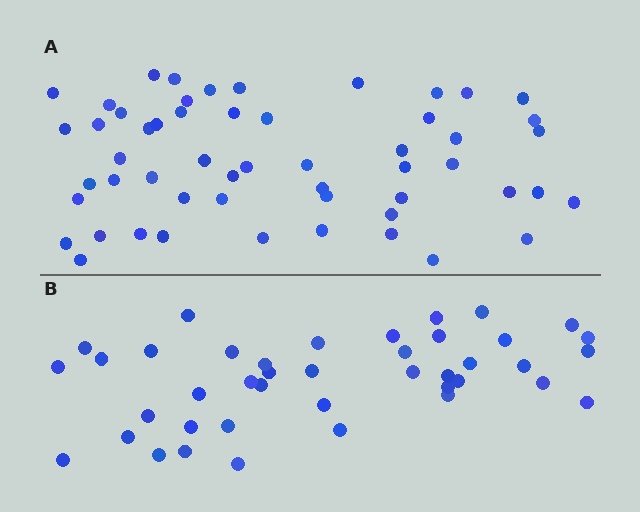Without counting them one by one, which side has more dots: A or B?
Region A (the top region) has more dots.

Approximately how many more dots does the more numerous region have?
Region A has approximately 15 more dots than region B.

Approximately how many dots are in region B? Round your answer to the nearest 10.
About 40 dots. (The exact count is 41, which rounds to 40.)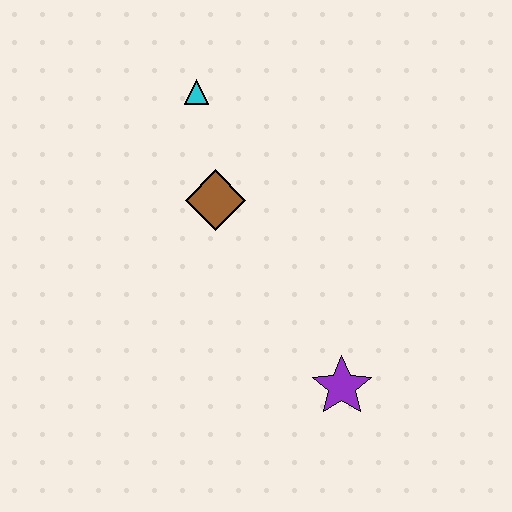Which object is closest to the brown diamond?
The cyan triangle is closest to the brown diamond.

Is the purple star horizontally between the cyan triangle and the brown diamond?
No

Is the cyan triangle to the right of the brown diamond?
No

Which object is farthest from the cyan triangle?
The purple star is farthest from the cyan triangle.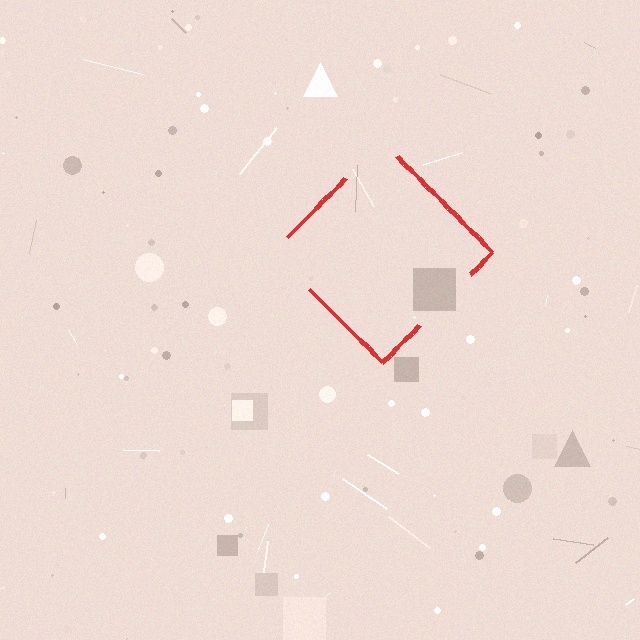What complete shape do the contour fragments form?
The contour fragments form a diamond.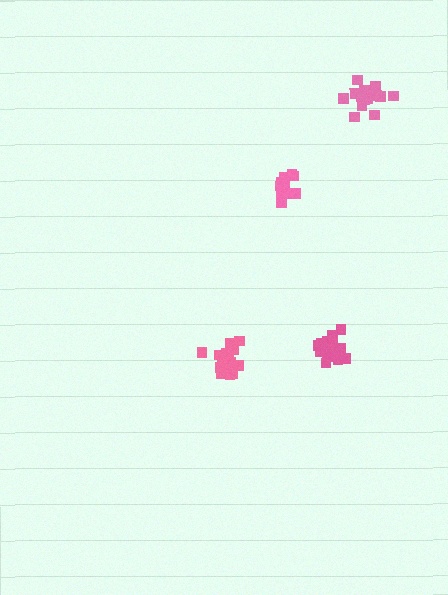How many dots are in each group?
Group 1: 14 dots, Group 2: 18 dots, Group 3: 13 dots, Group 4: 17 dots (62 total).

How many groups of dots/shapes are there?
There are 4 groups.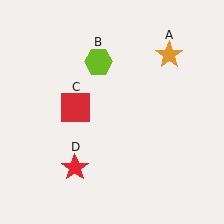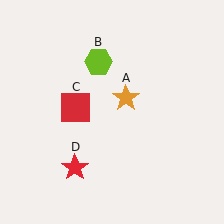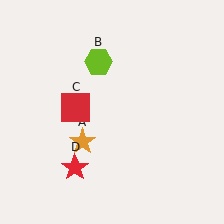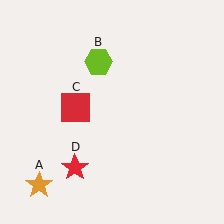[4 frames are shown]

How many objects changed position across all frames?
1 object changed position: orange star (object A).